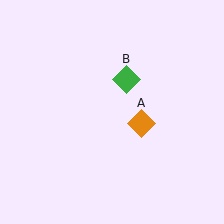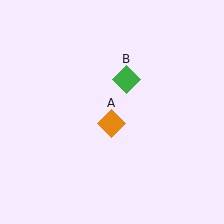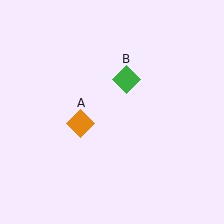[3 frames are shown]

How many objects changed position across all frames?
1 object changed position: orange diamond (object A).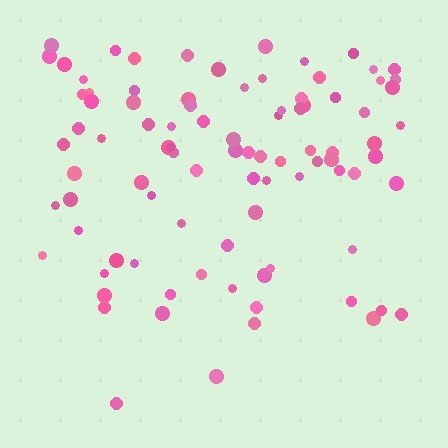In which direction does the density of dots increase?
From bottom to top, with the top side densest.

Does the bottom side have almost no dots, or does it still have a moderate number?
Still a moderate number, just noticeably fewer than the top.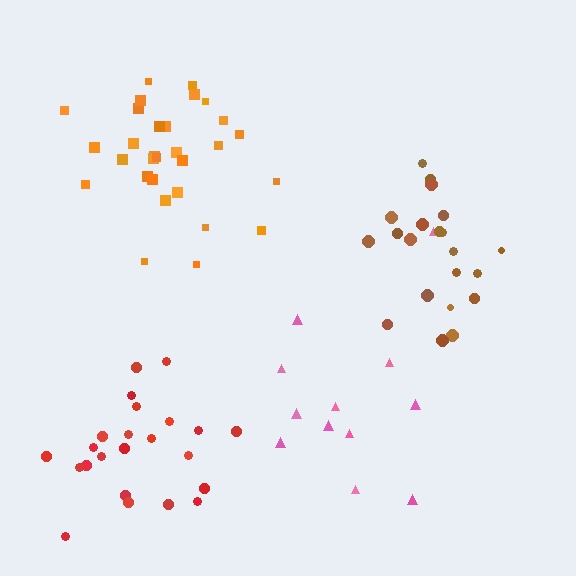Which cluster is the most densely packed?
Orange.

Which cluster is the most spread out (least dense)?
Pink.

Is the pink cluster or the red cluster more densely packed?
Red.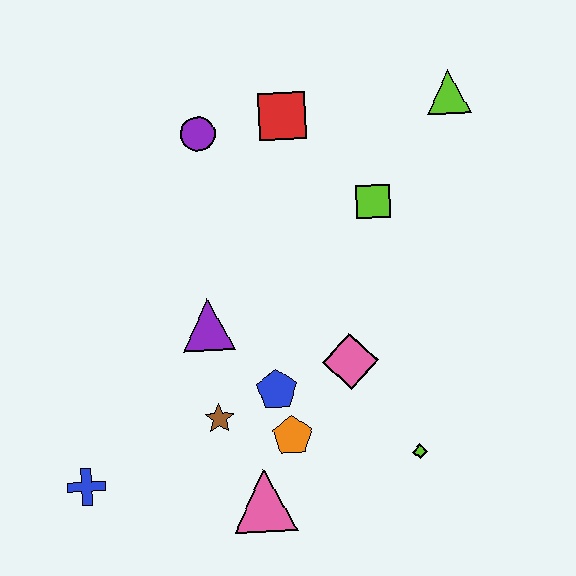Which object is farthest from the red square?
The blue cross is farthest from the red square.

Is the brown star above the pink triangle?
Yes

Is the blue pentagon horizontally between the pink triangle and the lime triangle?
Yes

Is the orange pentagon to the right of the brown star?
Yes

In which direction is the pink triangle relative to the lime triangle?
The pink triangle is below the lime triangle.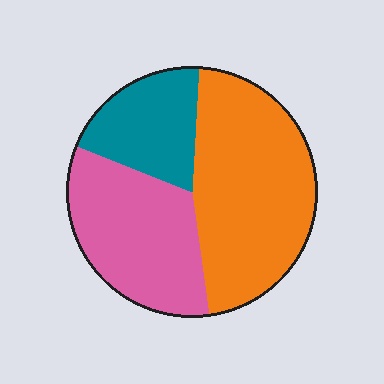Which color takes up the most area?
Orange, at roughly 45%.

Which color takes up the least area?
Teal, at roughly 20%.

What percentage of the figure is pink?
Pink covers 33% of the figure.